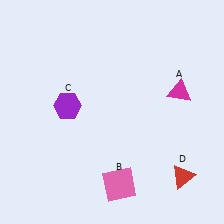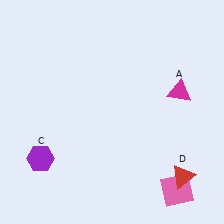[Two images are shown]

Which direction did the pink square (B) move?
The pink square (B) moved right.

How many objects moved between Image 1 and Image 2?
2 objects moved between the two images.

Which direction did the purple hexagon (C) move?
The purple hexagon (C) moved down.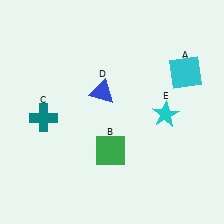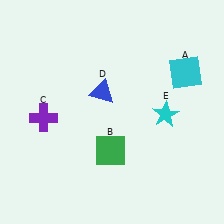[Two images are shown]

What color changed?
The cross (C) changed from teal in Image 1 to purple in Image 2.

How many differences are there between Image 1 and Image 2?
There is 1 difference between the two images.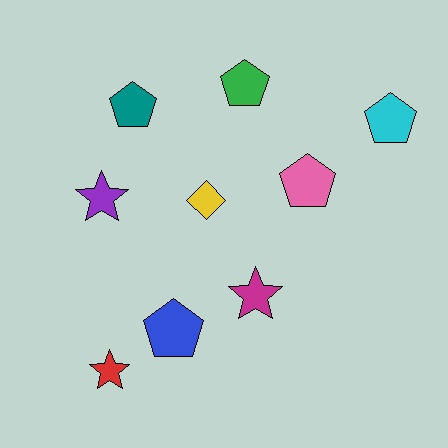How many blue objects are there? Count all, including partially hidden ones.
There is 1 blue object.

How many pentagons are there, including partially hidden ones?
There are 5 pentagons.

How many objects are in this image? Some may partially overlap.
There are 9 objects.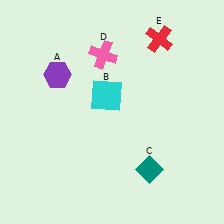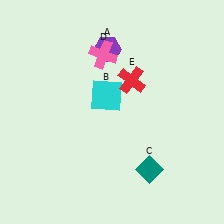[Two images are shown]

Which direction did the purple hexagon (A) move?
The purple hexagon (A) moved right.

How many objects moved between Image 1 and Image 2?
2 objects moved between the two images.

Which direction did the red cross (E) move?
The red cross (E) moved down.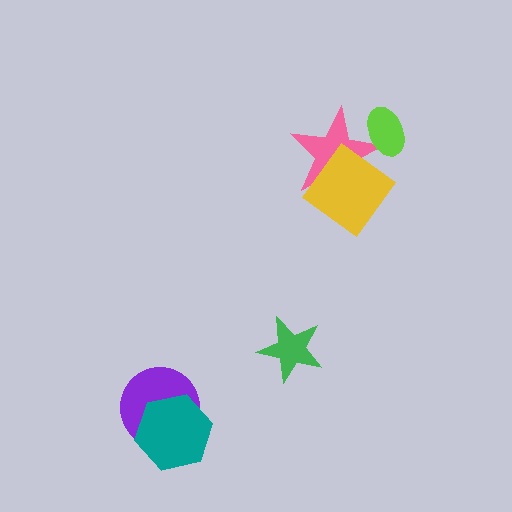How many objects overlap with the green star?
0 objects overlap with the green star.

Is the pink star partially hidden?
Yes, it is partially covered by another shape.